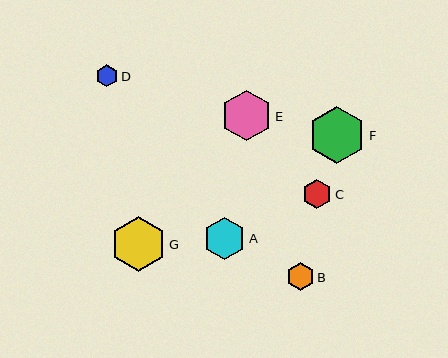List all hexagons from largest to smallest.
From largest to smallest: F, G, E, A, C, B, D.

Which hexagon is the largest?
Hexagon F is the largest with a size of approximately 57 pixels.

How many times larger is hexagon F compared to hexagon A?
Hexagon F is approximately 1.3 times the size of hexagon A.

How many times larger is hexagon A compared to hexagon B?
Hexagon A is approximately 1.5 times the size of hexagon B.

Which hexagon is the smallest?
Hexagon D is the smallest with a size of approximately 22 pixels.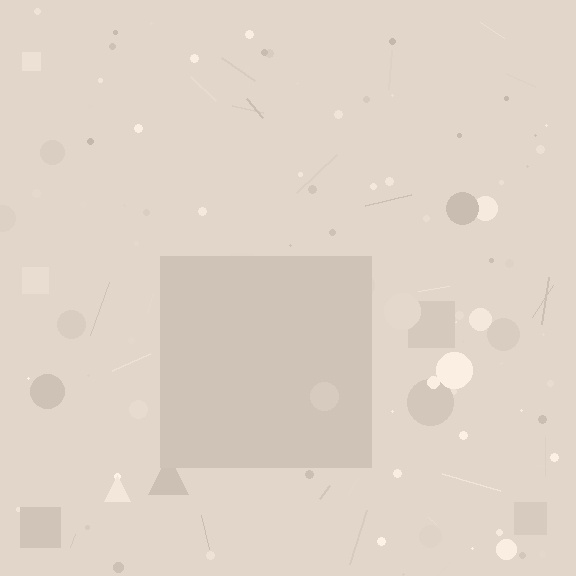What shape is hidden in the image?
A square is hidden in the image.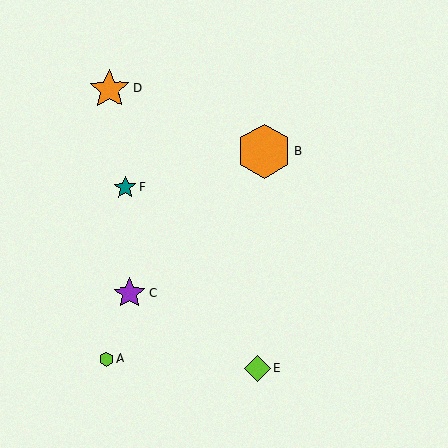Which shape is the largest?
The orange hexagon (labeled B) is the largest.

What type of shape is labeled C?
Shape C is a purple star.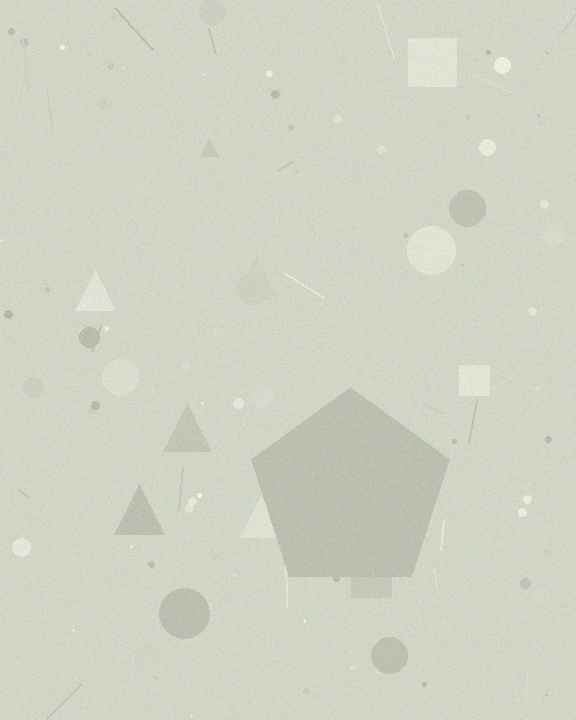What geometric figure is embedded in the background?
A pentagon is embedded in the background.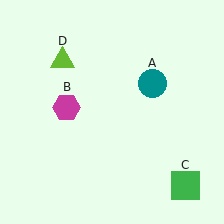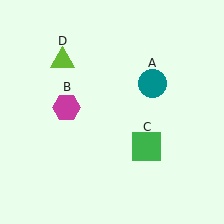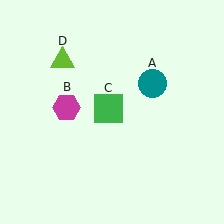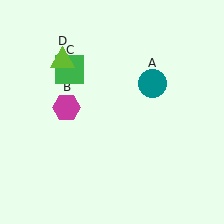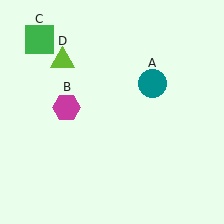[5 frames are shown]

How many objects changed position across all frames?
1 object changed position: green square (object C).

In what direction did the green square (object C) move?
The green square (object C) moved up and to the left.